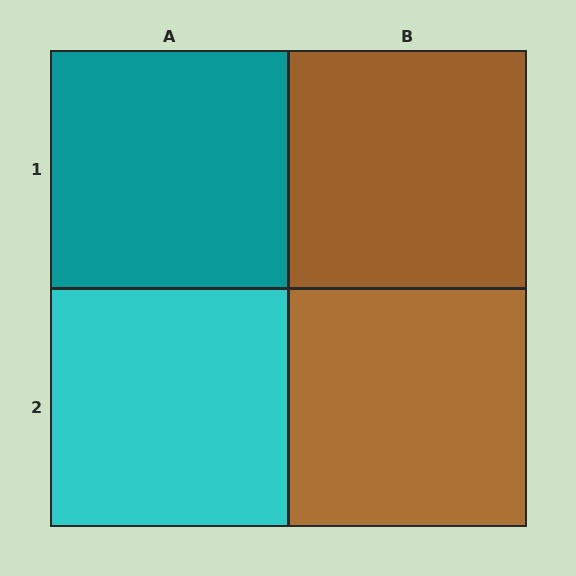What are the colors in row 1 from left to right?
Teal, brown.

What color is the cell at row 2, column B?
Brown.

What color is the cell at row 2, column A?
Cyan.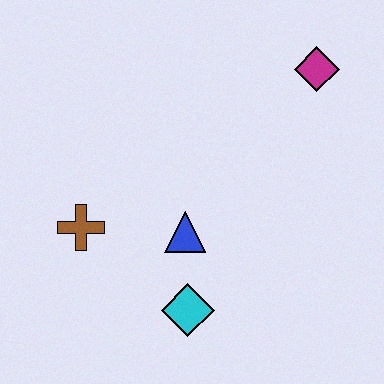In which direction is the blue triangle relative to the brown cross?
The blue triangle is to the right of the brown cross.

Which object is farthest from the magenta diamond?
The brown cross is farthest from the magenta diamond.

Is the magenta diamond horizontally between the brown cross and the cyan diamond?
No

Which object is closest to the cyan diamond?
The blue triangle is closest to the cyan diamond.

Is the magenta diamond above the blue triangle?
Yes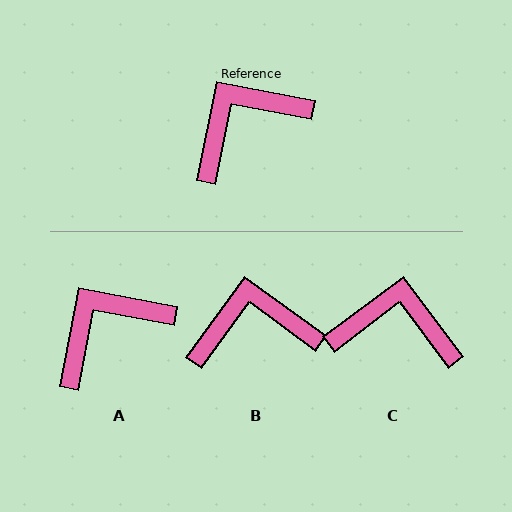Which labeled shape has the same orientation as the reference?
A.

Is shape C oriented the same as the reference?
No, it is off by about 42 degrees.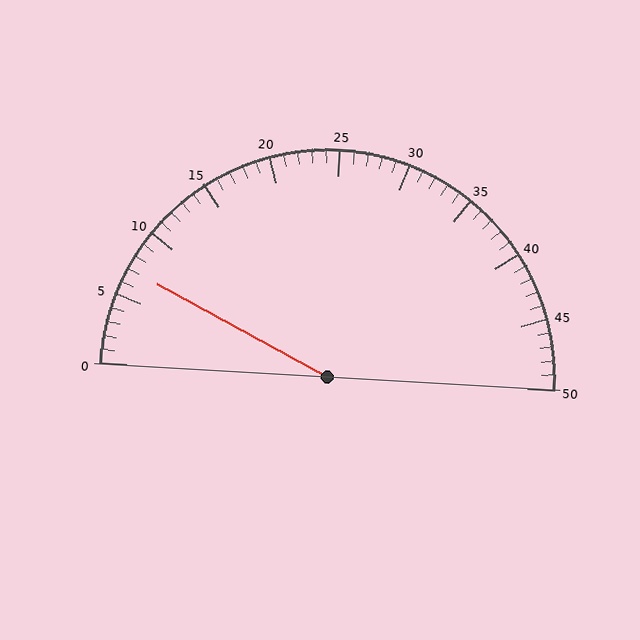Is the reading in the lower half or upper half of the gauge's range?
The reading is in the lower half of the range (0 to 50).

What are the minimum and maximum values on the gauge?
The gauge ranges from 0 to 50.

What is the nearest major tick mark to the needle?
The nearest major tick mark is 5.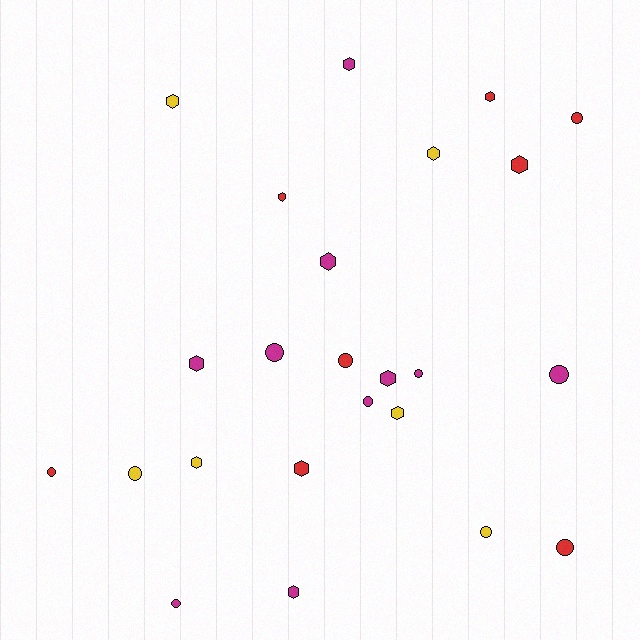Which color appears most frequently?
Magenta, with 10 objects.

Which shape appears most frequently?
Hexagon, with 13 objects.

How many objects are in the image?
There are 24 objects.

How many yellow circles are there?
There are 2 yellow circles.